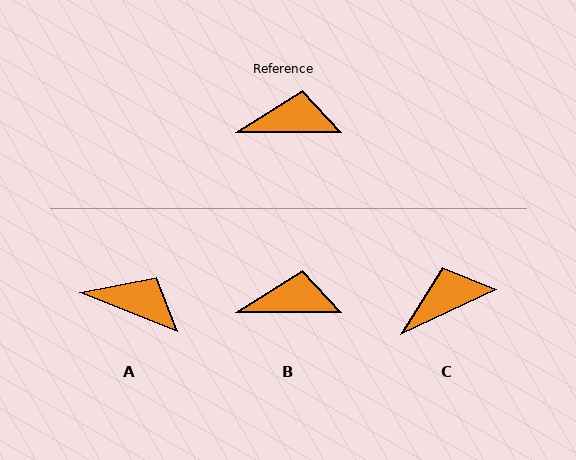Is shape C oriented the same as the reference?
No, it is off by about 25 degrees.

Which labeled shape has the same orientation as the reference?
B.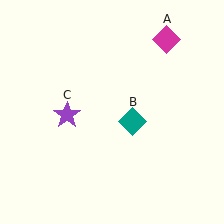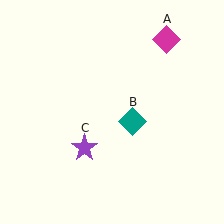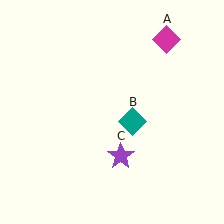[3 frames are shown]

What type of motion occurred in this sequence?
The purple star (object C) rotated counterclockwise around the center of the scene.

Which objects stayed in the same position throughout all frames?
Magenta diamond (object A) and teal diamond (object B) remained stationary.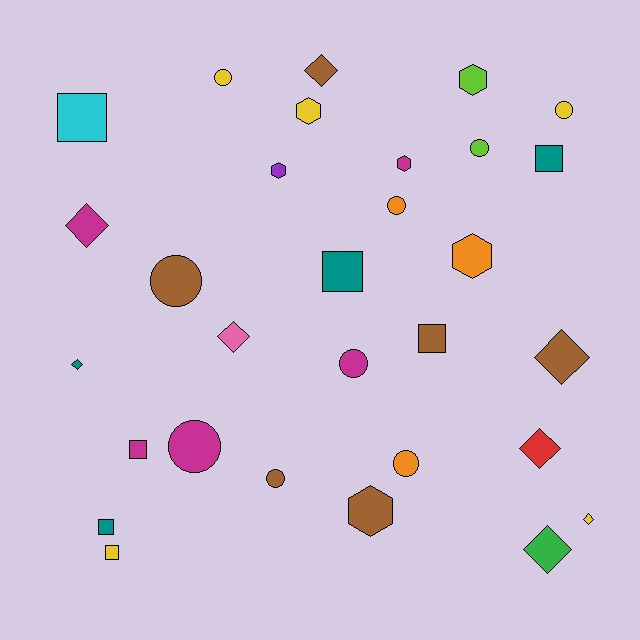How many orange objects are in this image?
There are 3 orange objects.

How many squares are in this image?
There are 7 squares.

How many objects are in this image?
There are 30 objects.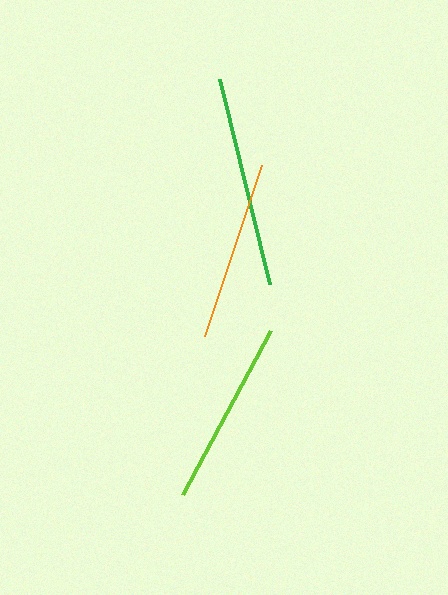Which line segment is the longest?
The green line is the longest at approximately 211 pixels.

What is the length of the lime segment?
The lime segment is approximately 187 pixels long.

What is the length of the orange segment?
The orange segment is approximately 180 pixels long.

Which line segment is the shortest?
The orange line is the shortest at approximately 180 pixels.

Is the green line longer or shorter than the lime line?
The green line is longer than the lime line.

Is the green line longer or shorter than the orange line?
The green line is longer than the orange line.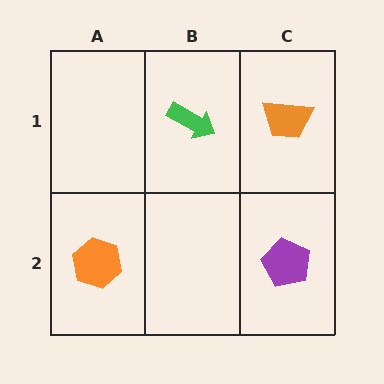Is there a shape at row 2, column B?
No, that cell is empty.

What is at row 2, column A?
An orange hexagon.